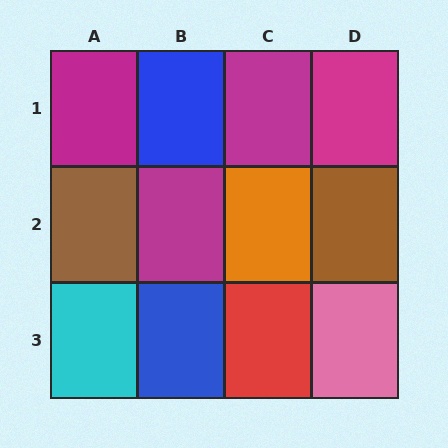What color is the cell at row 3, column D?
Pink.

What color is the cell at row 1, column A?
Magenta.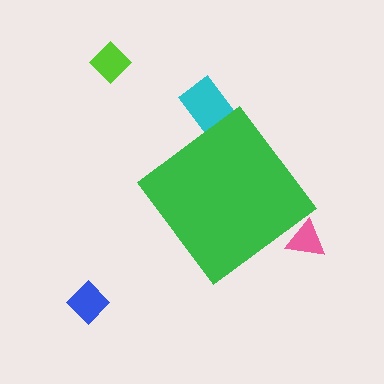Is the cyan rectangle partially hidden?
Yes, the cyan rectangle is partially hidden behind the green diamond.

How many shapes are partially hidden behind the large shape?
2 shapes are partially hidden.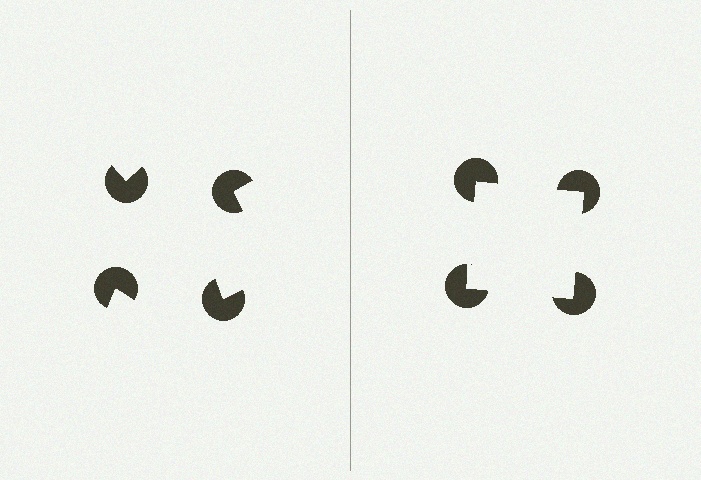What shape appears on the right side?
An illusory square.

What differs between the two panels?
The pac-man discs are positioned identically on both sides; only the wedge orientations differ. On the right they align to a square; on the left they are misaligned.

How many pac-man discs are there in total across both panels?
8 — 4 on each side.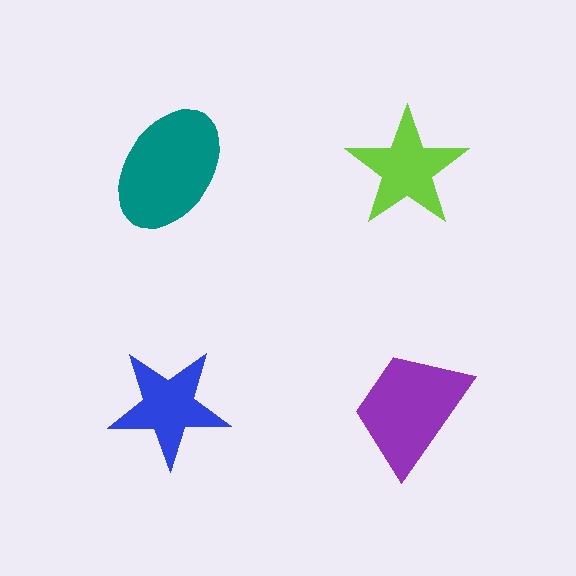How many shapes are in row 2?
2 shapes.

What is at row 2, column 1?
A blue star.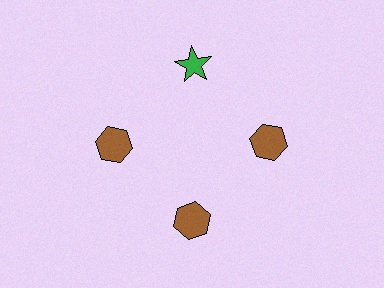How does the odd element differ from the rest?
It differs in both color (green instead of brown) and shape (star instead of hexagon).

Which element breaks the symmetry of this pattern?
The green star at roughly the 12 o'clock position breaks the symmetry. All other shapes are brown hexagons.